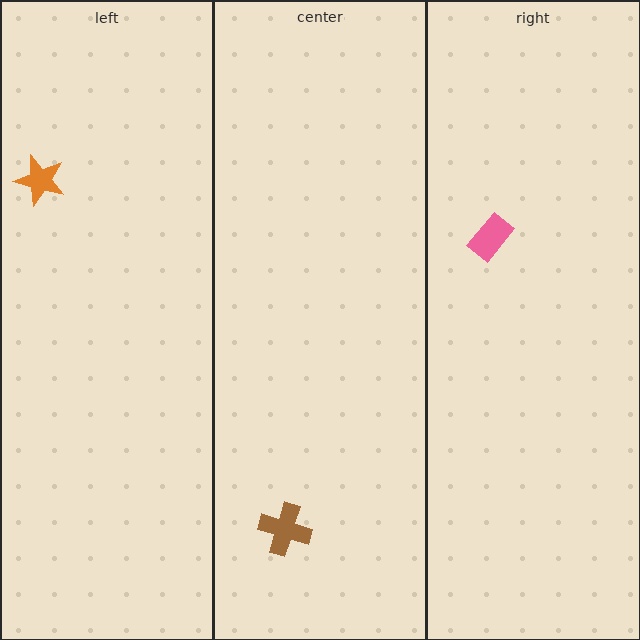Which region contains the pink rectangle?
The right region.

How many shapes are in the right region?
1.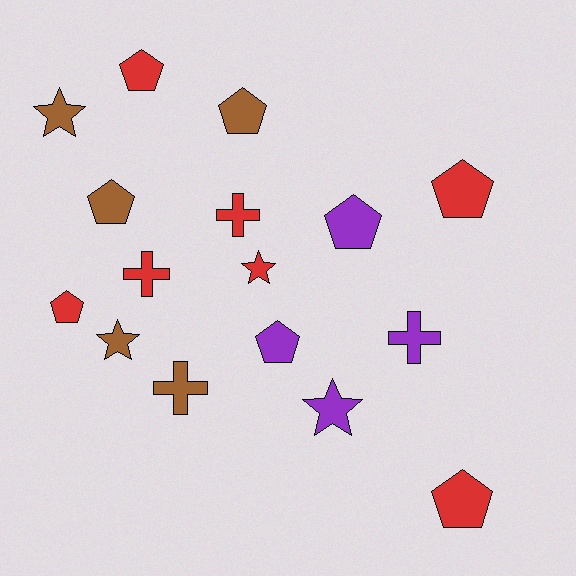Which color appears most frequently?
Red, with 7 objects.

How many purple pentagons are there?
There are 2 purple pentagons.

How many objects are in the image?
There are 16 objects.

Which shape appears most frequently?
Pentagon, with 8 objects.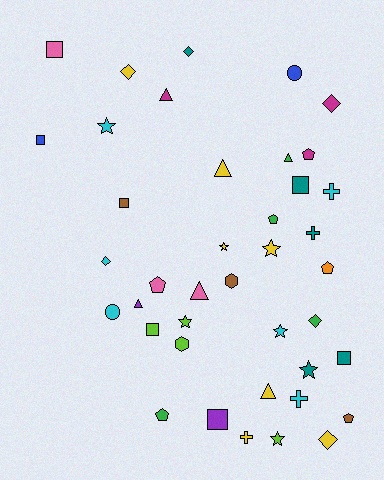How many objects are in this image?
There are 40 objects.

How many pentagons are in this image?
There are 6 pentagons.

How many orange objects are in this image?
There is 1 orange object.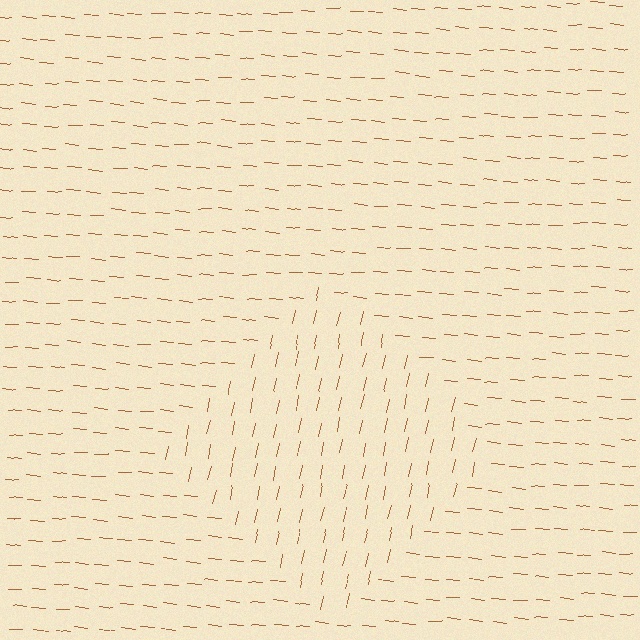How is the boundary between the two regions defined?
The boundary is defined purely by a change in line orientation (approximately 83 degrees difference). All lines are the same color and thickness.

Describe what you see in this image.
The image is filled with small brown line segments. A diamond region in the image has lines oriented differently from the surrounding lines, creating a visible texture boundary.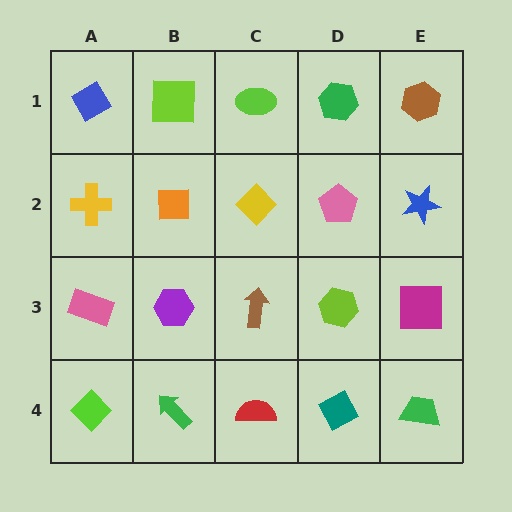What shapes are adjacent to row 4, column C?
A brown arrow (row 3, column C), a green arrow (row 4, column B), a teal diamond (row 4, column D).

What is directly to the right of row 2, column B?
A yellow diamond.